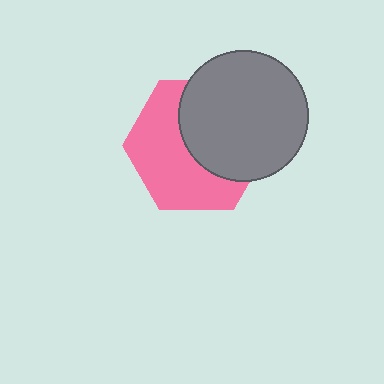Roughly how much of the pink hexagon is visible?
About half of it is visible (roughly 53%).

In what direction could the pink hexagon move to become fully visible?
The pink hexagon could move toward the lower-left. That would shift it out from behind the gray circle entirely.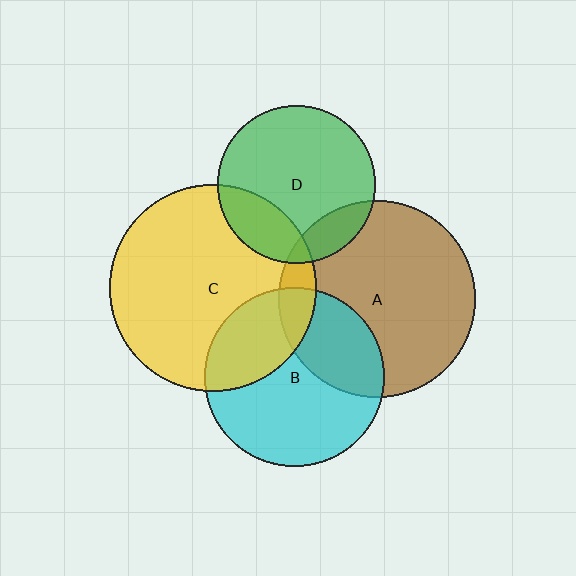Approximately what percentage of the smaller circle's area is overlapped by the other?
Approximately 20%.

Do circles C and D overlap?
Yes.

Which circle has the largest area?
Circle C (yellow).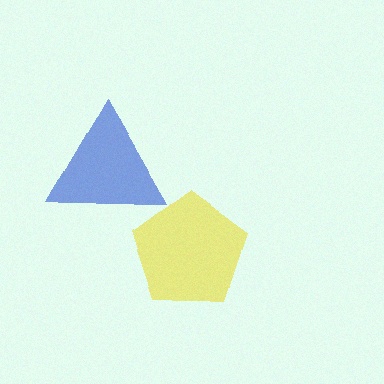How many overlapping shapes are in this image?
There are 2 overlapping shapes in the image.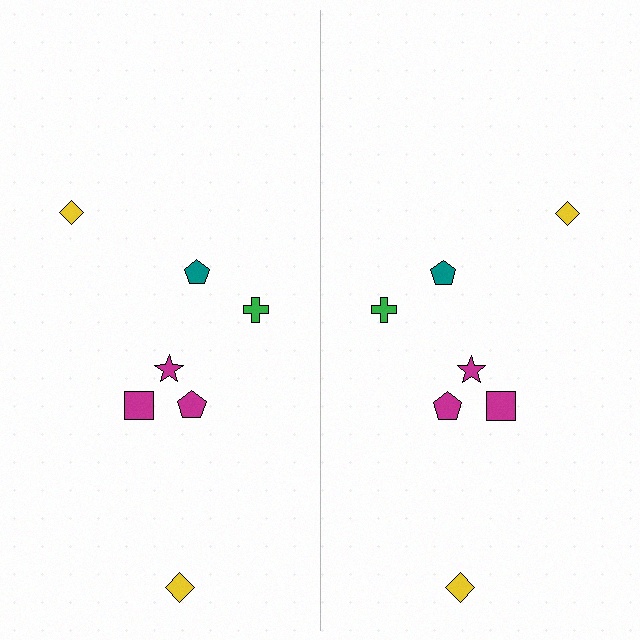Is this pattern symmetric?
Yes, this pattern has bilateral (reflection) symmetry.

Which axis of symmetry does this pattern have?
The pattern has a vertical axis of symmetry running through the center of the image.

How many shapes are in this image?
There are 14 shapes in this image.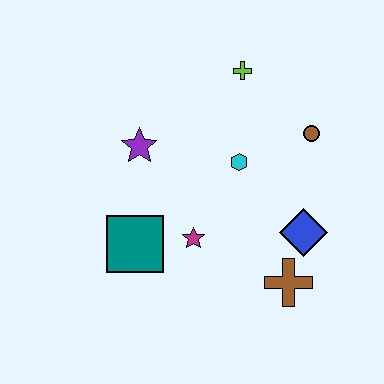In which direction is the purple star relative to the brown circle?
The purple star is to the left of the brown circle.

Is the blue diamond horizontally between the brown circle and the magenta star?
Yes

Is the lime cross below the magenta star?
No